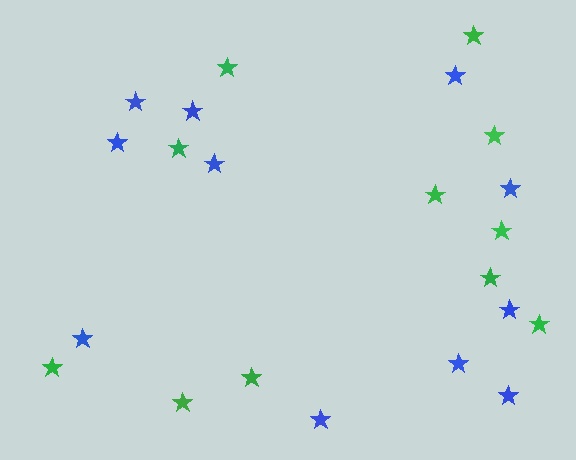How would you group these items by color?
There are 2 groups: one group of blue stars (11) and one group of green stars (11).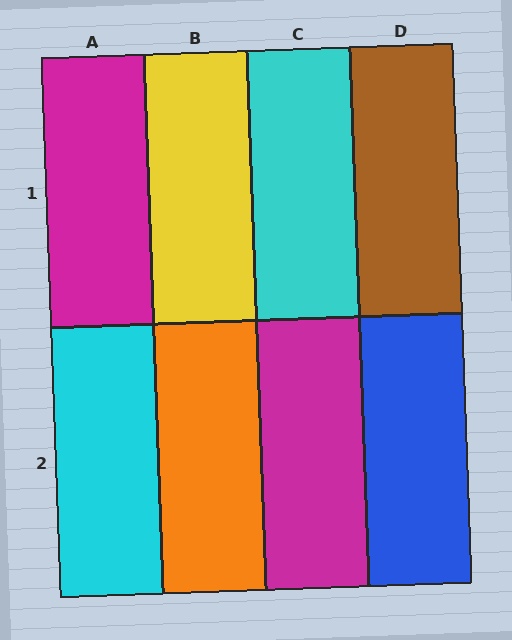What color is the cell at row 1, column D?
Brown.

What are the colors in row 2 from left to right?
Cyan, orange, magenta, blue.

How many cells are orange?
1 cell is orange.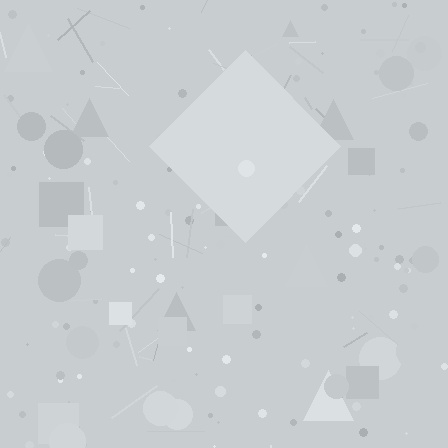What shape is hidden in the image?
A diamond is hidden in the image.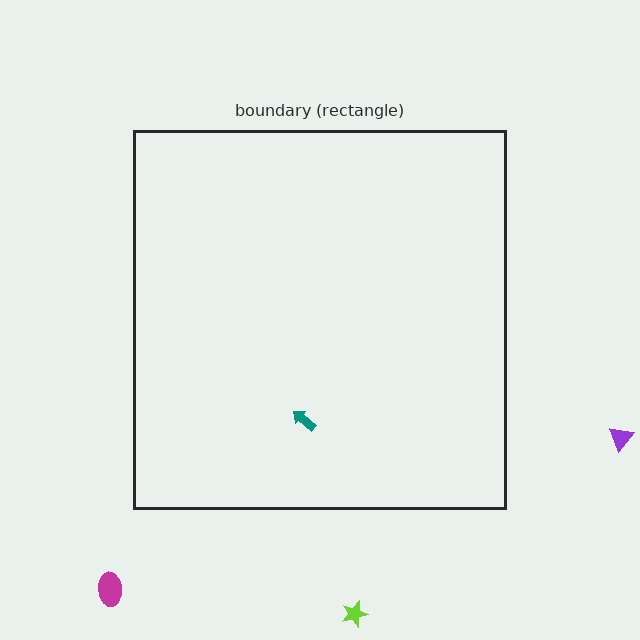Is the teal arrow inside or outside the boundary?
Inside.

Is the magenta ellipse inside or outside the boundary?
Outside.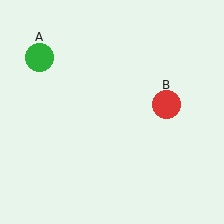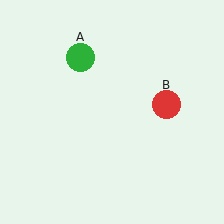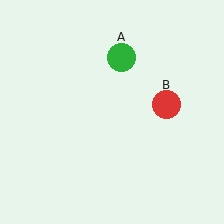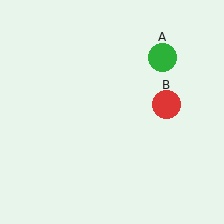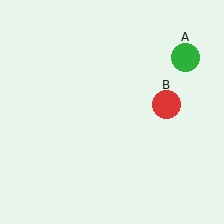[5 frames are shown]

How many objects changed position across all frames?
1 object changed position: green circle (object A).